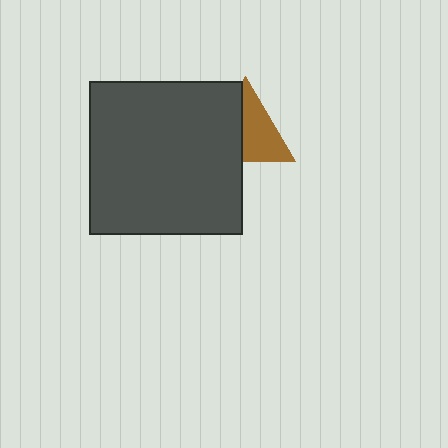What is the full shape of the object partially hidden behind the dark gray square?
The partially hidden object is a brown triangle.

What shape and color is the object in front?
The object in front is a dark gray square.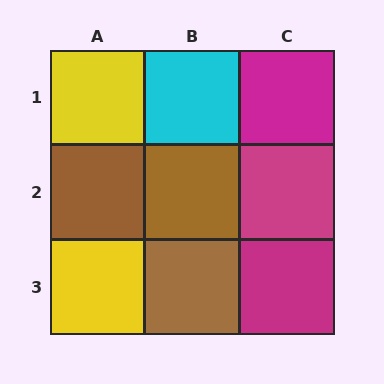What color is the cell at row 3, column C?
Magenta.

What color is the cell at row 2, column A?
Brown.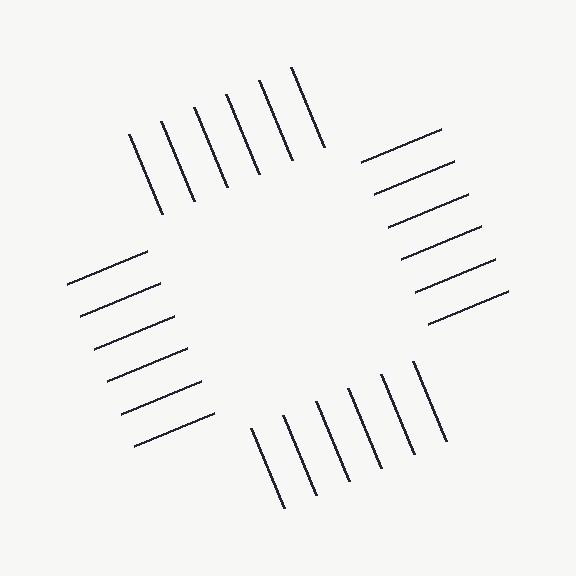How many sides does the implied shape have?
4 sides — the line-ends trace a square.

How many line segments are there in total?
24 — 6 along each of the 4 edges.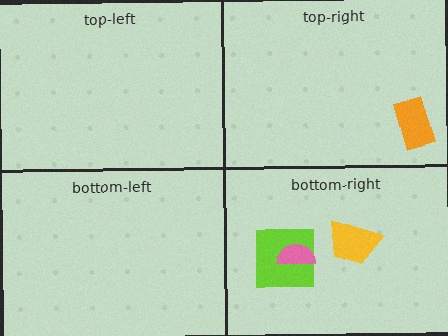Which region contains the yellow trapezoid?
The bottom-right region.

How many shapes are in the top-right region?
1.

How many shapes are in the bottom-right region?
3.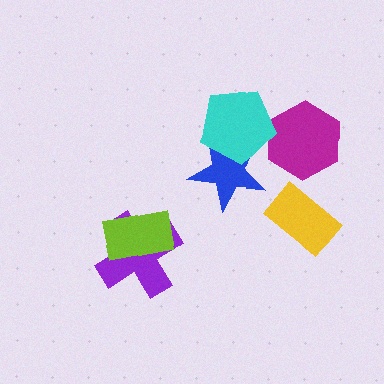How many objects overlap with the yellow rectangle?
0 objects overlap with the yellow rectangle.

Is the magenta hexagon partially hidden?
Yes, it is partially covered by another shape.